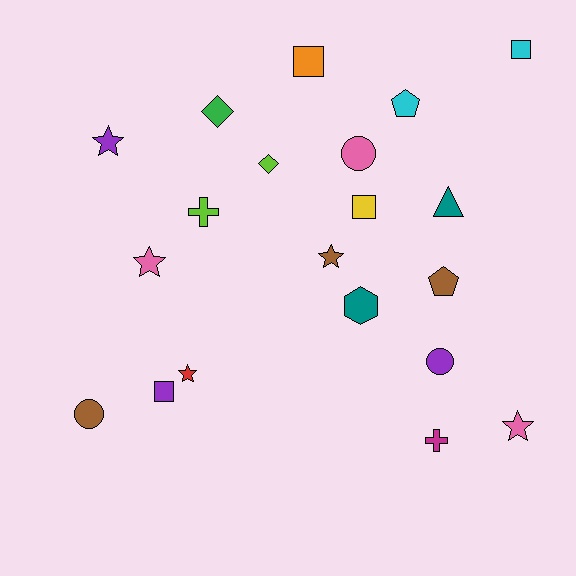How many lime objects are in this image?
There are 2 lime objects.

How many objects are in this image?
There are 20 objects.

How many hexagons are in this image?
There is 1 hexagon.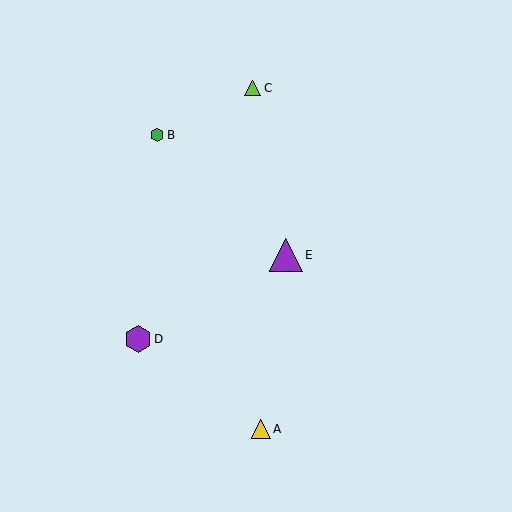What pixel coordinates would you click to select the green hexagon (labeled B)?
Click at (157, 135) to select the green hexagon B.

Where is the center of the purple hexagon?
The center of the purple hexagon is at (138, 339).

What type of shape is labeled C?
Shape C is a lime triangle.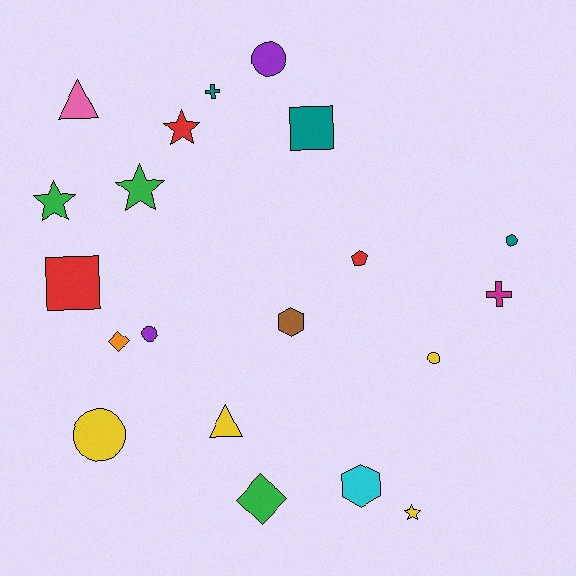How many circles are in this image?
There are 5 circles.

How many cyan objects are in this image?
There is 1 cyan object.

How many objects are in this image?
There are 20 objects.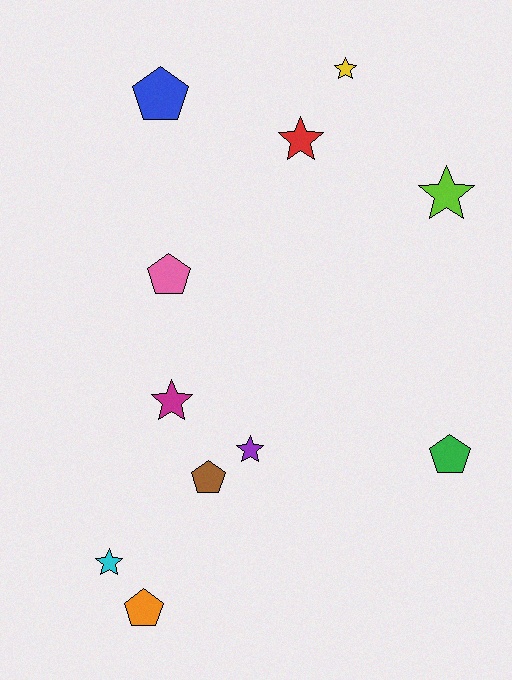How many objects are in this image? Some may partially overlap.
There are 11 objects.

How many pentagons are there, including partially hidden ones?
There are 5 pentagons.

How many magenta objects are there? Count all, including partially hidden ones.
There is 1 magenta object.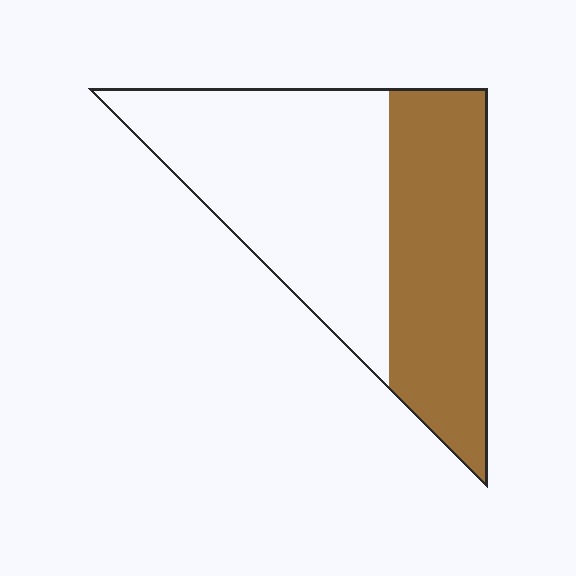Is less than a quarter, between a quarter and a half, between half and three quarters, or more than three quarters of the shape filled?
Between a quarter and a half.